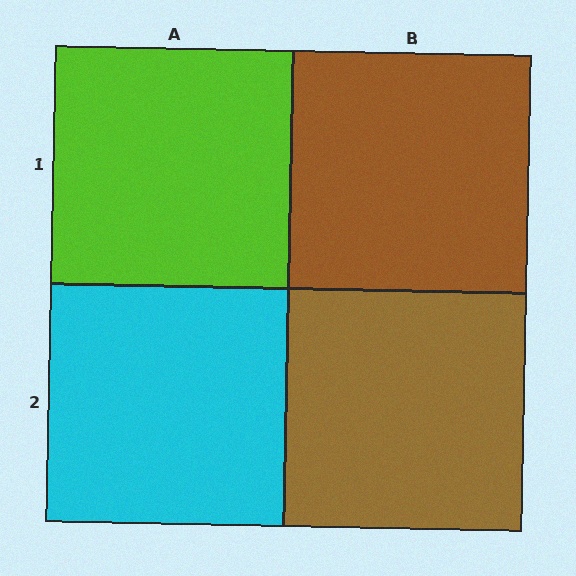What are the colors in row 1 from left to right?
Lime, brown.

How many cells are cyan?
1 cell is cyan.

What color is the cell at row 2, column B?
Brown.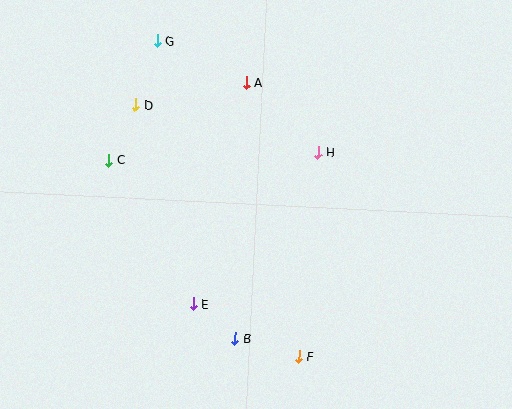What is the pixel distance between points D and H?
The distance between D and H is 188 pixels.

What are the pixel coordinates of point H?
Point H is at (318, 152).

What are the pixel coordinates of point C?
Point C is at (109, 160).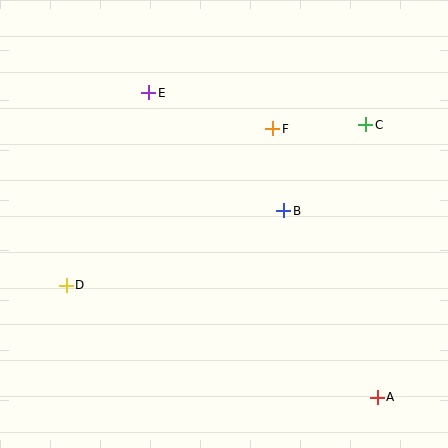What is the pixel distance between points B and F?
The distance between B and F is 83 pixels.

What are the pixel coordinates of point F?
Point F is at (273, 129).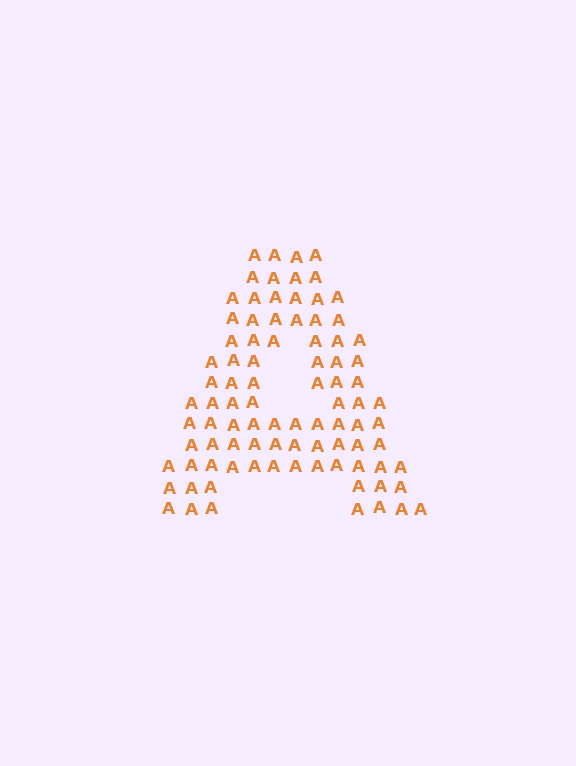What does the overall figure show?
The overall figure shows the letter A.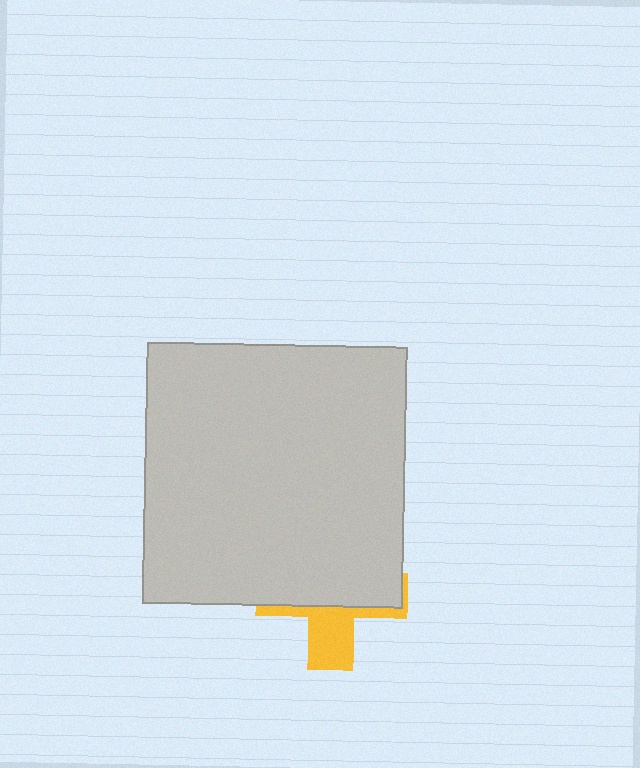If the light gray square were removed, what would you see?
You would see the complete yellow cross.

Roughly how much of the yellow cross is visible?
A small part of it is visible (roughly 34%).